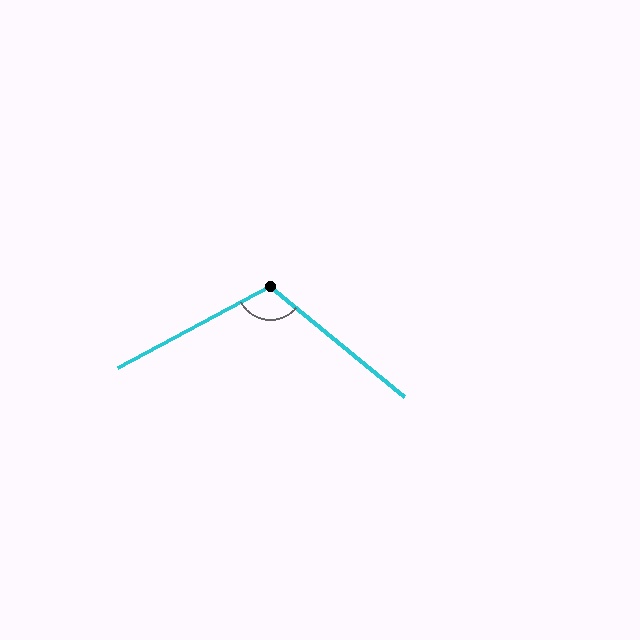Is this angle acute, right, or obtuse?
It is obtuse.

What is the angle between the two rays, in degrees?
Approximately 112 degrees.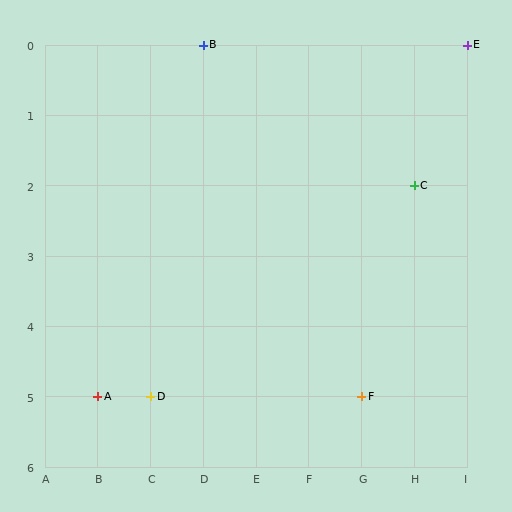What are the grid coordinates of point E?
Point E is at grid coordinates (I, 0).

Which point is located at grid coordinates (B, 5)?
Point A is at (B, 5).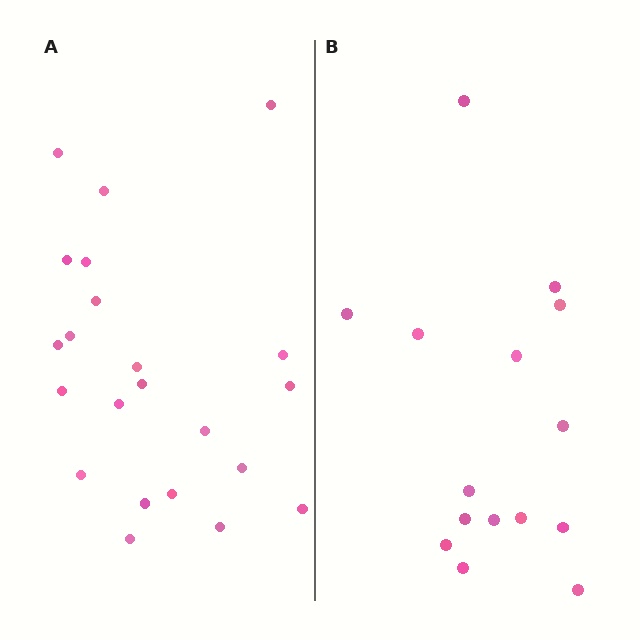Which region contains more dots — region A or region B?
Region A (the left region) has more dots.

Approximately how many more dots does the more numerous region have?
Region A has roughly 8 or so more dots than region B.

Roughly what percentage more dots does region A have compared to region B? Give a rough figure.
About 45% more.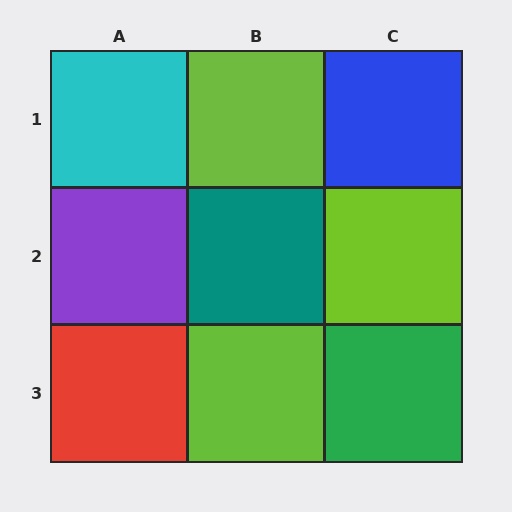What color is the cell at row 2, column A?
Purple.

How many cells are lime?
3 cells are lime.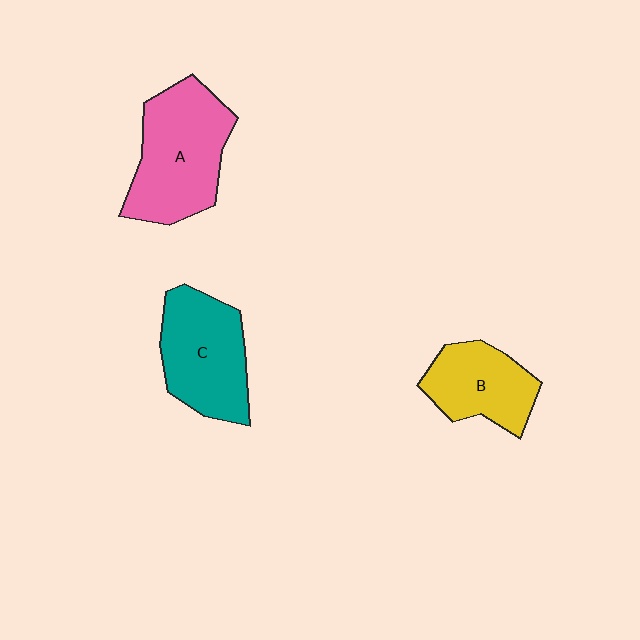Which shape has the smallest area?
Shape B (yellow).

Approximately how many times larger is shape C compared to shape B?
Approximately 1.3 times.